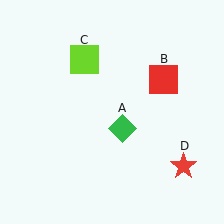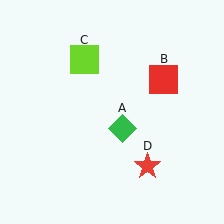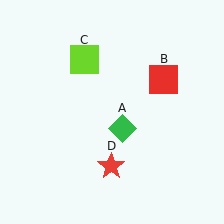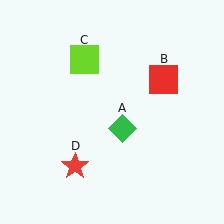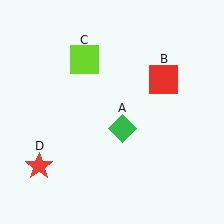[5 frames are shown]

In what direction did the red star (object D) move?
The red star (object D) moved left.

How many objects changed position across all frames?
1 object changed position: red star (object D).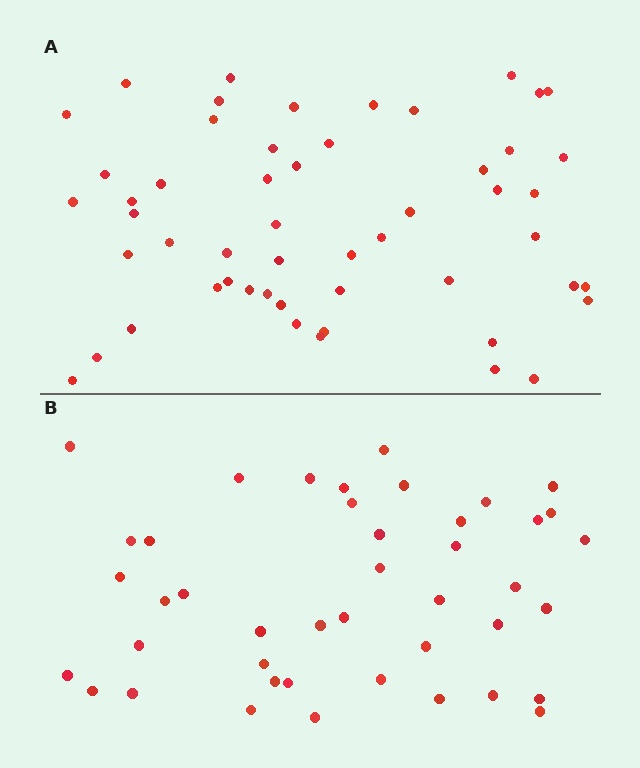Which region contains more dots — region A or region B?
Region A (the top region) has more dots.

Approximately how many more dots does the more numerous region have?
Region A has roughly 10 or so more dots than region B.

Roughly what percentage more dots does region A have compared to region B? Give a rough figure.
About 25% more.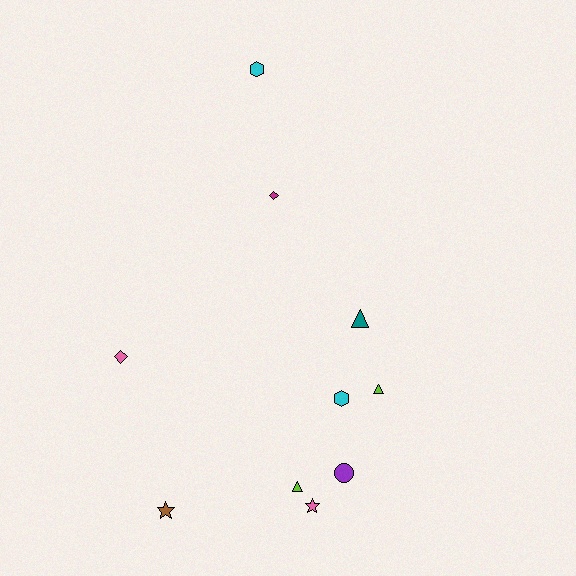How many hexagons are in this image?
There are 2 hexagons.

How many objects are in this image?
There are 10 objects.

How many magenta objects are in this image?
There is 1 magenta object.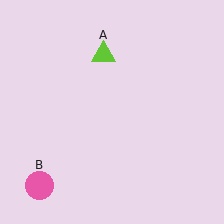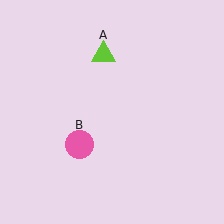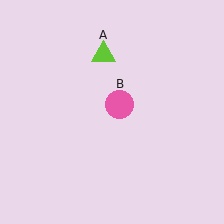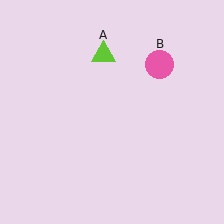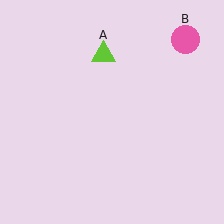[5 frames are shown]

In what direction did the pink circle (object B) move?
The pink circle (object B) moved up and to the right.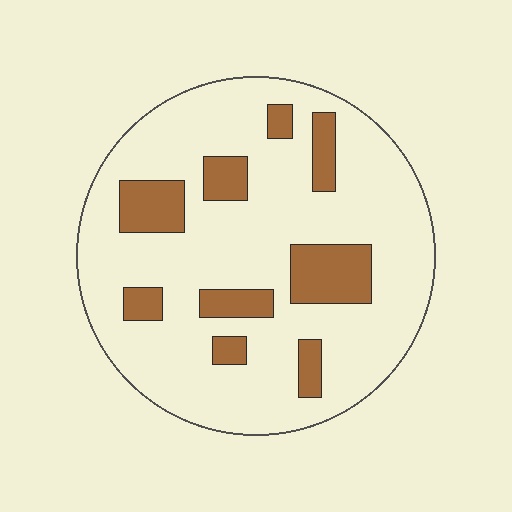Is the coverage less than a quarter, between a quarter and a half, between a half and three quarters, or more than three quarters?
Less than a quarter.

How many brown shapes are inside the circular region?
9.